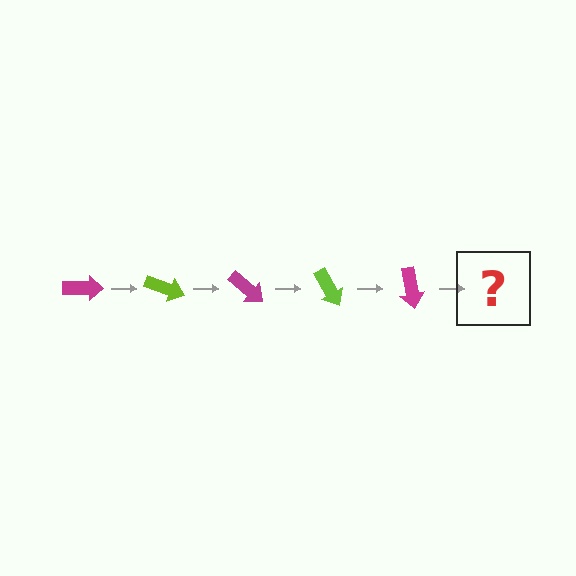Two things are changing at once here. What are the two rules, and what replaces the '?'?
The two rules are that it rotates 20 degrees each step and the color cycles through magenta and lime. The '?' should be a lime arrow, rotated 100 degrees from the start.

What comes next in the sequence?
The next element should be a lime arrow, rotated 100 degrees from the start.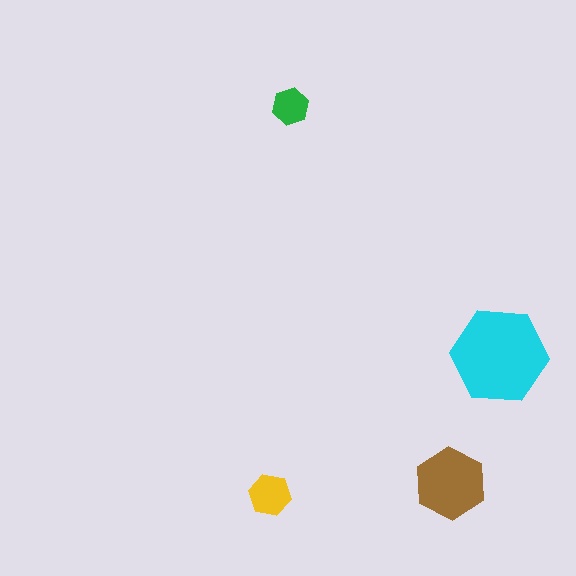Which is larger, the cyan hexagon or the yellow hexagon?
The cyan one.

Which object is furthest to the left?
The yellow hexagon is leftmost.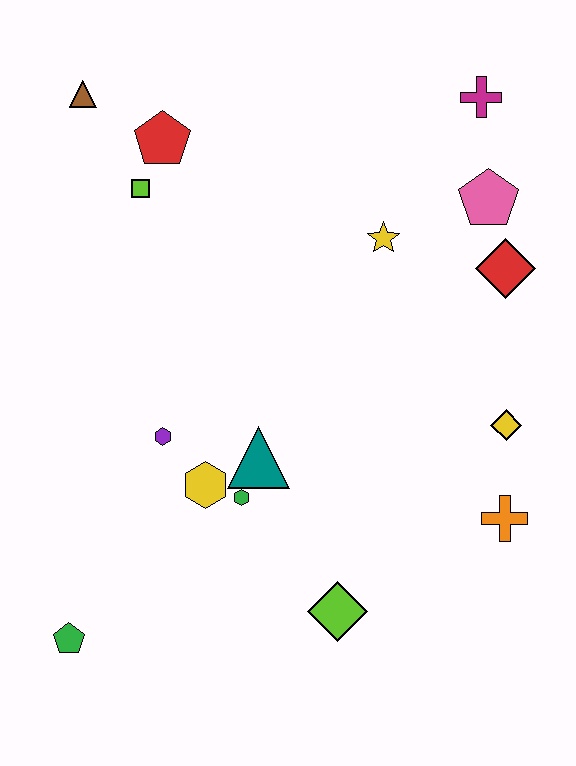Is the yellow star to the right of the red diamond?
No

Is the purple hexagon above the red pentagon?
No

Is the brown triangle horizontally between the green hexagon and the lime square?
No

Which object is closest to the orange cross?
The yellow diamond is closest to the orange cross.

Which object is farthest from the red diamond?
The green pentagon is farthest from the red diamond.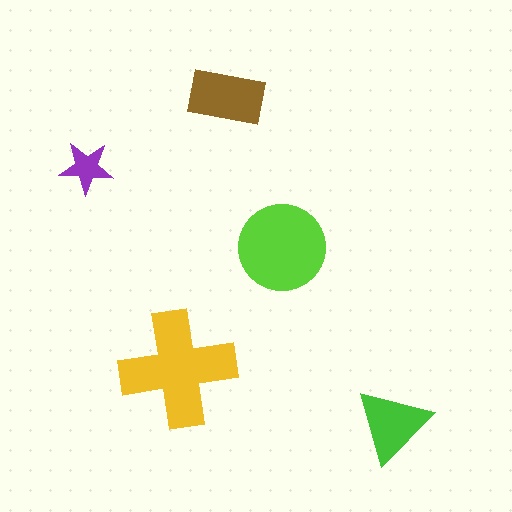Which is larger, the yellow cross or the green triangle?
The yellow cross.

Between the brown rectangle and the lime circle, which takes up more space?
The lime circle.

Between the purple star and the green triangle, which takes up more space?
The green triangle.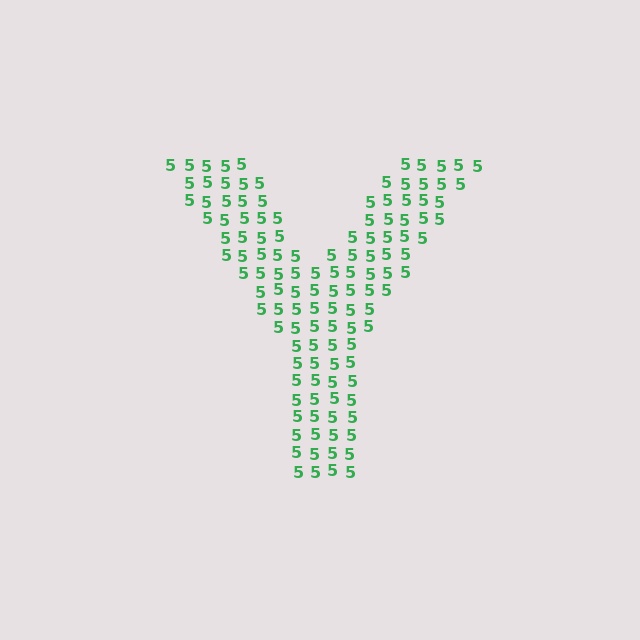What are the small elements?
The small elements are digit 5's.